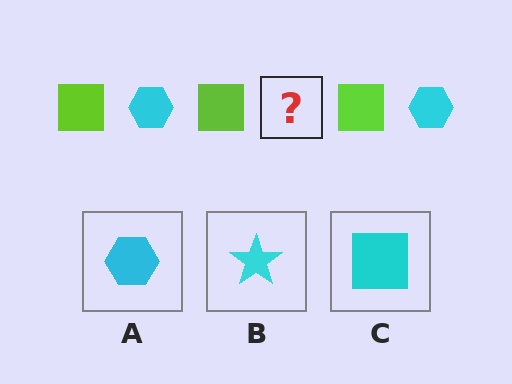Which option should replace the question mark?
Option A.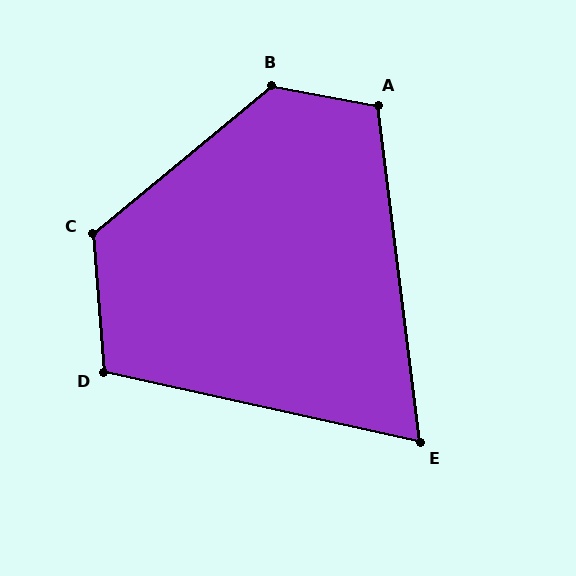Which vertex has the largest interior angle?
B, at approximately 130 degrees.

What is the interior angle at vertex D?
Approximately 107 degrees (obtuse).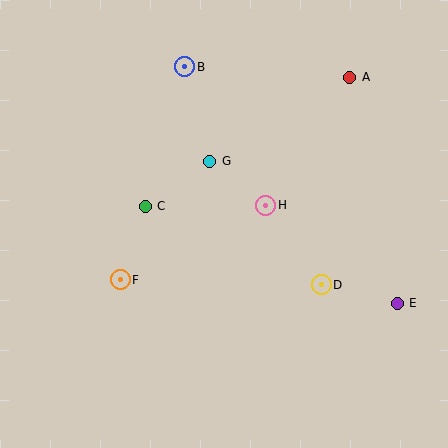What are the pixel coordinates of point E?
Point E is at (397, 303).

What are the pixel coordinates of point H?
Point H is at (266, 205).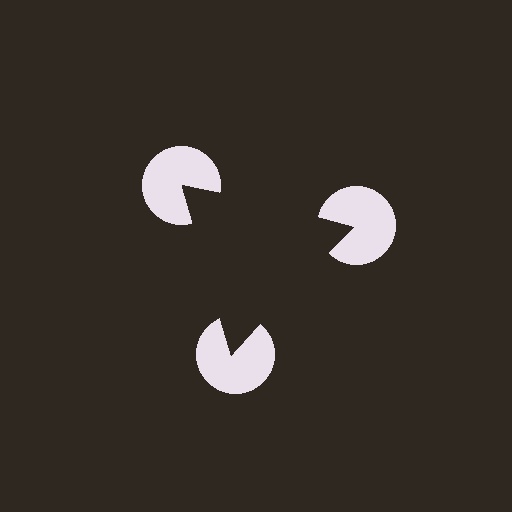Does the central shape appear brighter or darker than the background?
It typically appears slightly darker than the background, even though no actual brightness change is drawn.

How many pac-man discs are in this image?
There are 3 — one at each vertex of the illusory triangle.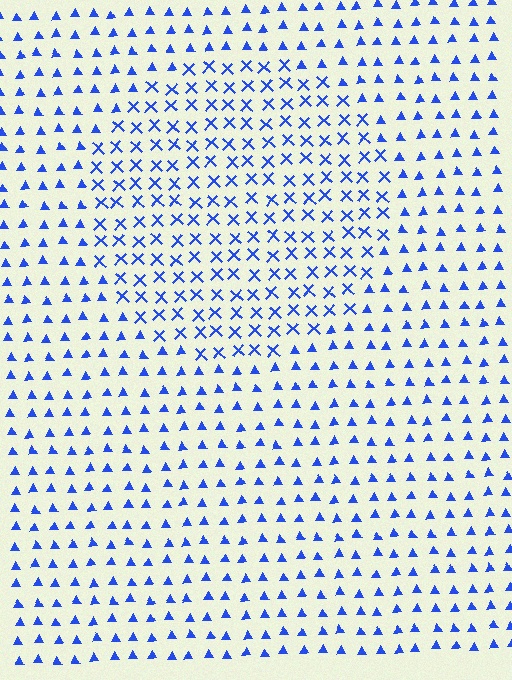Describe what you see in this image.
The image is filled with small blue elements arranged in a uniform grid. A circle-shaped region contains X marks, while the surrounding area contains triangles. The boundary is defined purely by the change in element shape.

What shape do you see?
I see a circle.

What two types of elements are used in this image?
The image uses X marks inside the circle region and triangles outside it.